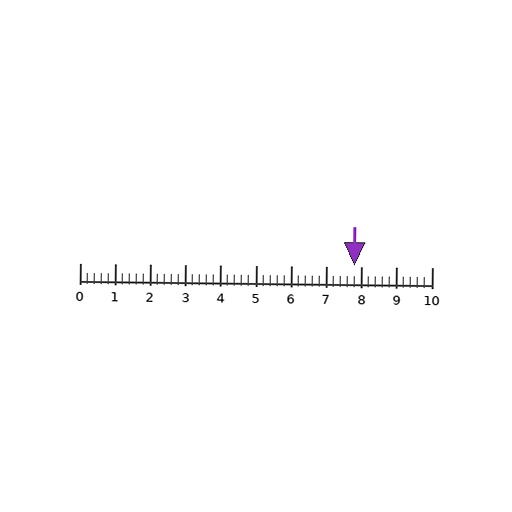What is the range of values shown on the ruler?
The ruler shows values from 0 to 10.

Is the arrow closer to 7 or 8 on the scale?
The arrow is closer to 8.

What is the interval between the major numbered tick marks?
The major tick marks are spaced 1 units apart.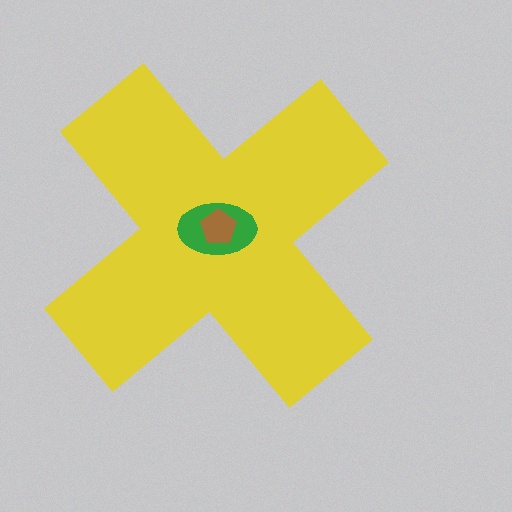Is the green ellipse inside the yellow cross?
Yes.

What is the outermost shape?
The yellow cross.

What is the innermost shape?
The brown pentagon.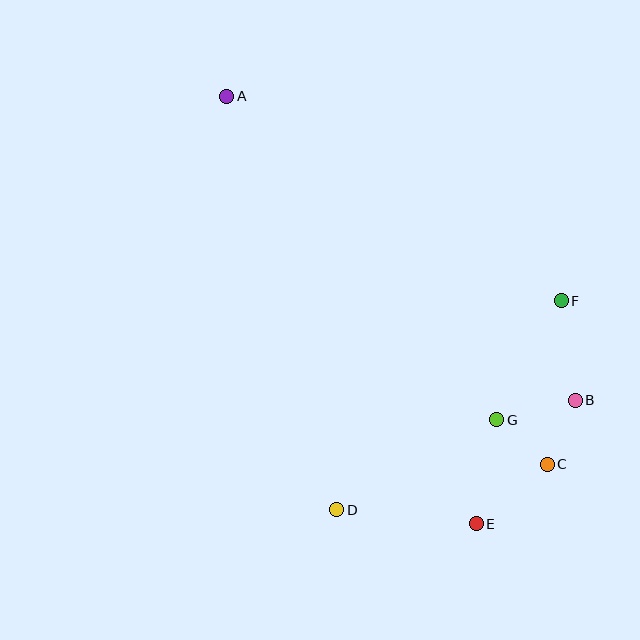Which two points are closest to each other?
Points C and G are closest to each other.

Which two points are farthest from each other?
Points A and E are farthest from each other.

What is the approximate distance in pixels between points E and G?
The distance between E and G is approximately 106 pixels.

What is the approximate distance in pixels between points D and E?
The distance between D and E is approximately 140 pixels.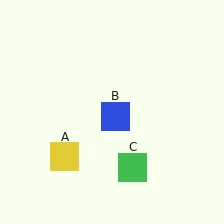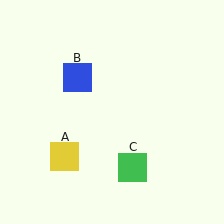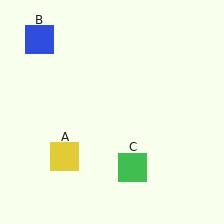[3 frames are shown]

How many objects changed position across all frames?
1 object changed position: blue square (object B).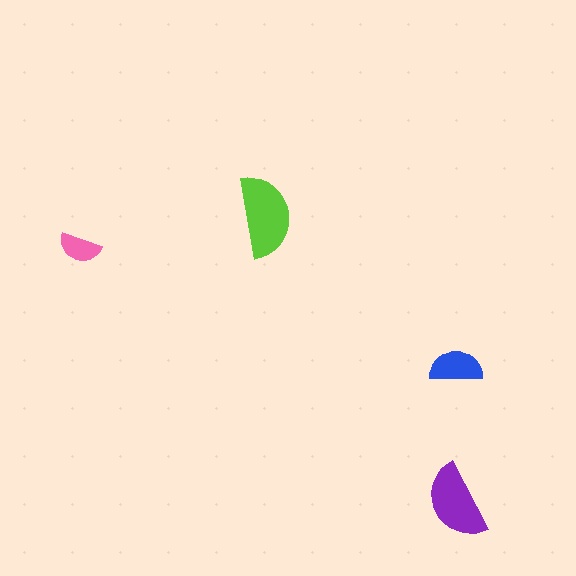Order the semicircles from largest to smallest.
the lime one, the purple one, the blue one, the pink one.